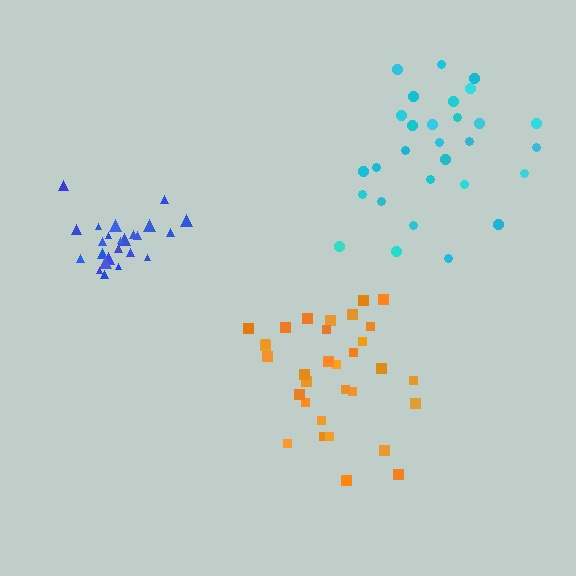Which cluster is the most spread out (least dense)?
Cyan.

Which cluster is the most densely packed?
Blue.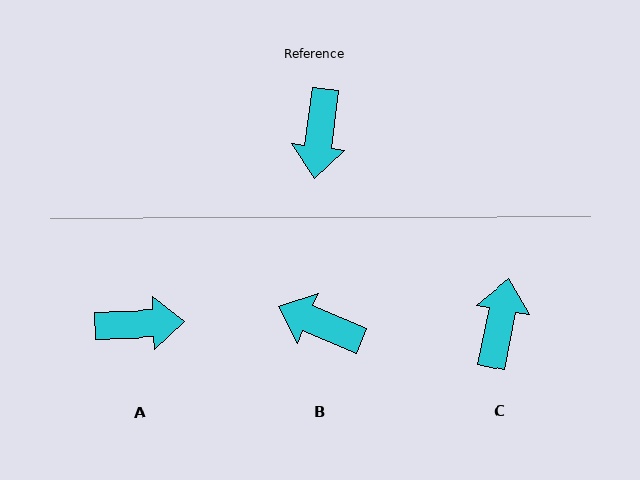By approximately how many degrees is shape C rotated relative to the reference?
Approximately 176 degrees counter-clockwise.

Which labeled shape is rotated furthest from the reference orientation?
C, about 176 degrees away.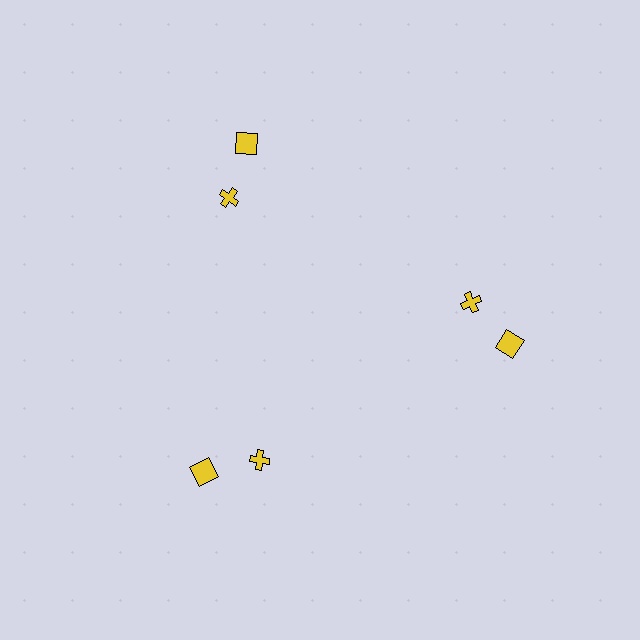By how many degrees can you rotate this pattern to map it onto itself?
The pattern maps onto itself every 120 degrees of rotation.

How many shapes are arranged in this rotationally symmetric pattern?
There are 6 shapes, arranged in 3 groups of 2.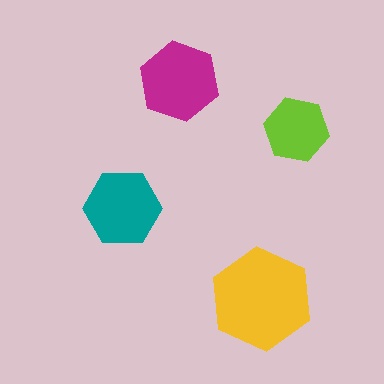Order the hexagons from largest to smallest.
the yellow one, the magenta one, the teal one, the lime one.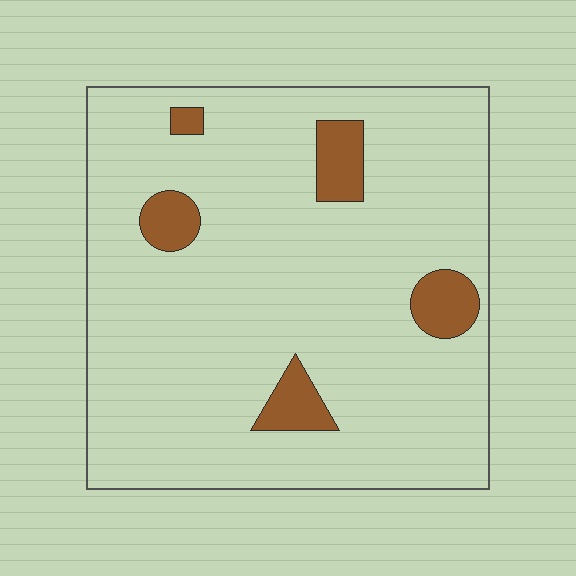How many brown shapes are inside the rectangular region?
5.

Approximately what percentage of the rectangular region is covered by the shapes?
Approximately 10%.